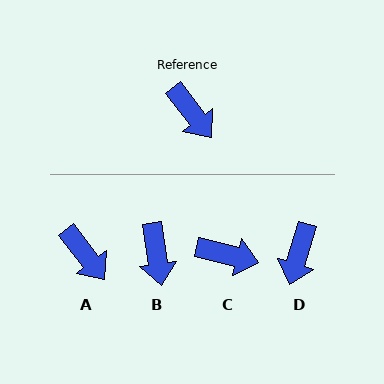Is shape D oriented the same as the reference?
No, it is off by about 55 degrees.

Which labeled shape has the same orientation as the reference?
A.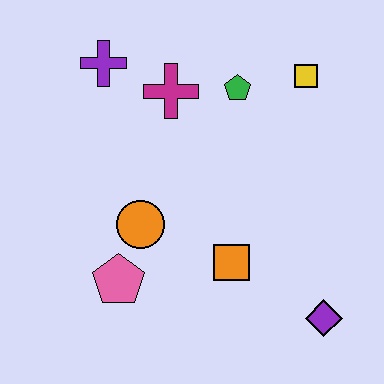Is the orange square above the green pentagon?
No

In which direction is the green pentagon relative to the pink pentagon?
The green pentagon is above the pink pentagon.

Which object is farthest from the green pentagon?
The purple diamond is farthest from the green pentagon.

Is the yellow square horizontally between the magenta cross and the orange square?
No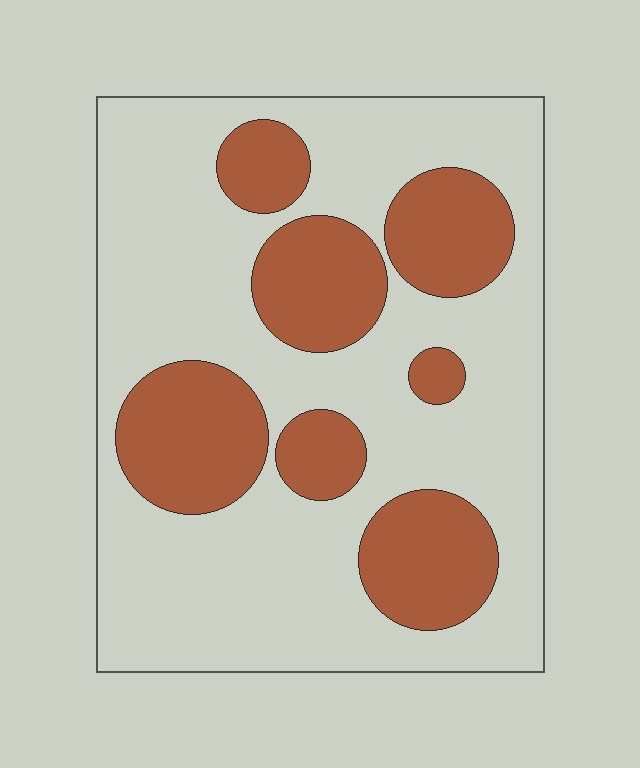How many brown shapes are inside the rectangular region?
7.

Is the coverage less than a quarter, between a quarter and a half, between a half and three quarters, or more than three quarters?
Between a quarter and a half.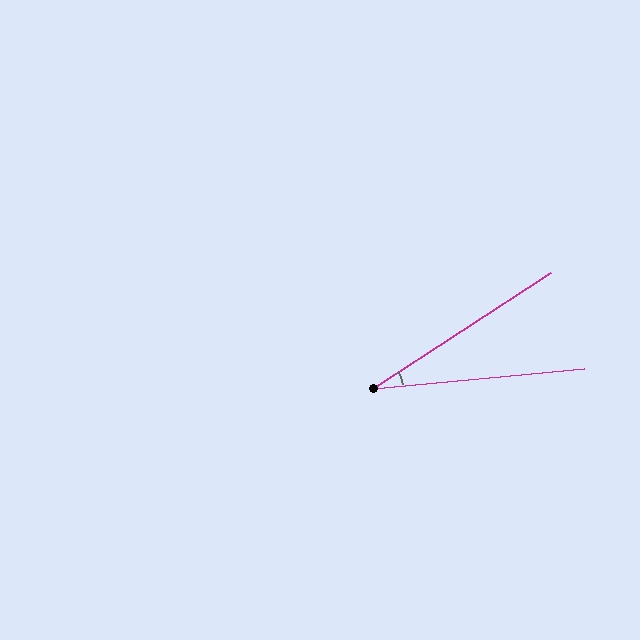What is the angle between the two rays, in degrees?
Approximately 28 degrees.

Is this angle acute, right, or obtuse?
It is acute.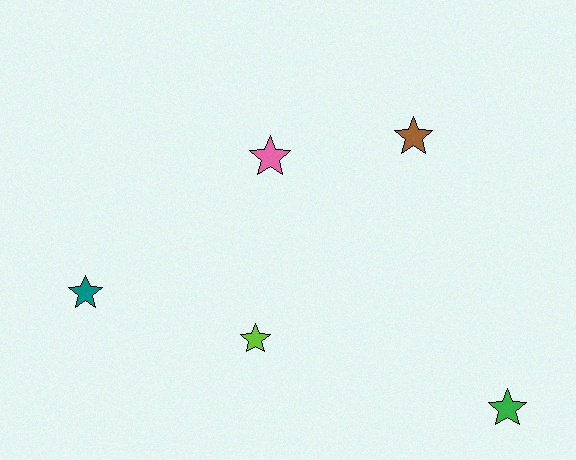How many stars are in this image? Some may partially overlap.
There are 5 stars.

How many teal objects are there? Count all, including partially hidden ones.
There is 1 teal object.